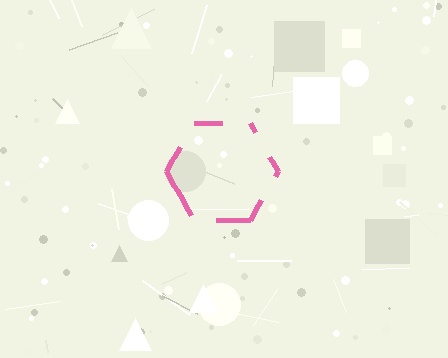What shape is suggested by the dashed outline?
The dashed outline suggests a hexagon.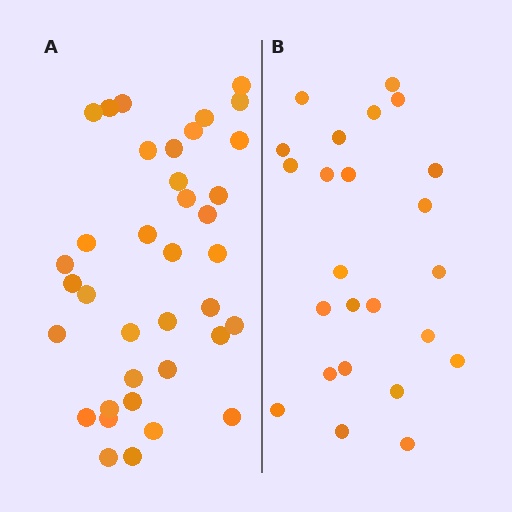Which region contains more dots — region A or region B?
Region A (the left region) has more dots.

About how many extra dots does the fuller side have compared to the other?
Region A has approximately 15 more dots than region B.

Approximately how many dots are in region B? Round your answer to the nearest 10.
About 20 dots. (The exact count is 24, which rounds to 20.)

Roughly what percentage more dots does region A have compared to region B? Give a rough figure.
About 55% more.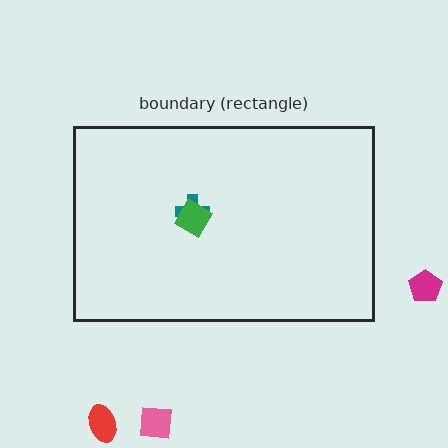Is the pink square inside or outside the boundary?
Outside.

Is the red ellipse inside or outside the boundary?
Outside.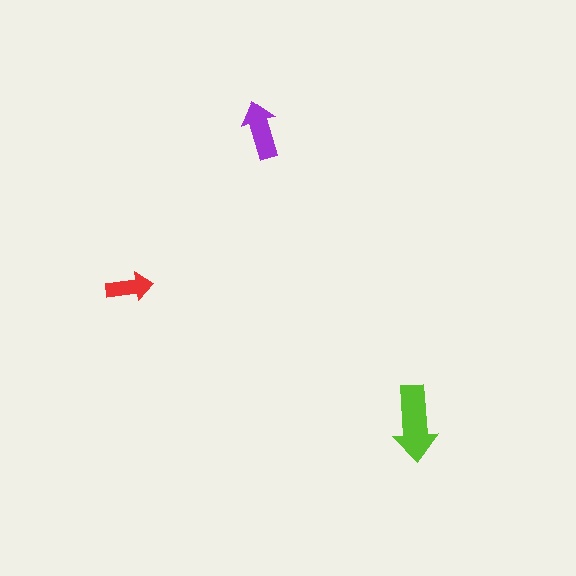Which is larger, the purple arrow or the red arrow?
The purple one.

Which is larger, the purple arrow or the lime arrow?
The lime one.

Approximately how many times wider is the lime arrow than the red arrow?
About 1.5 times wider.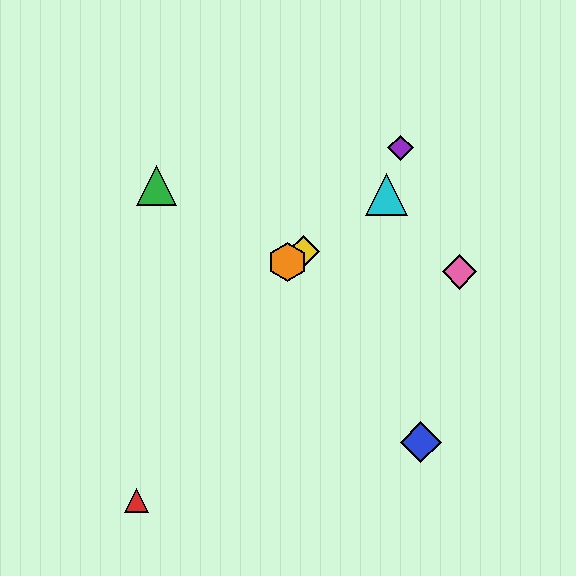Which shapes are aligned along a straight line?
The yellow diamond, the orange hexagon, the cyan triangle are aligned along a straight line.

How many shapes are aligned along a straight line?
3 shapes (the yellow diamond, the orange hexagon, the cyan triangle) are aligned along a straight line.